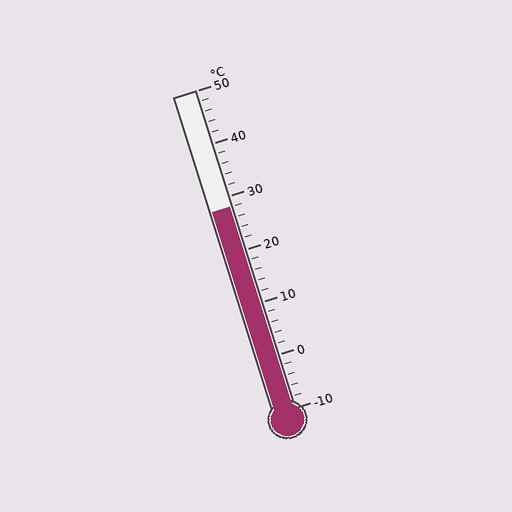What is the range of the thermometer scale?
The thermometer scale ranges from -10°C to 50°C.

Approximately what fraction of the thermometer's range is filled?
The thermometer is filled to approximately 65% of its range.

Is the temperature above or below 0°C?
The temperature is above 0°C.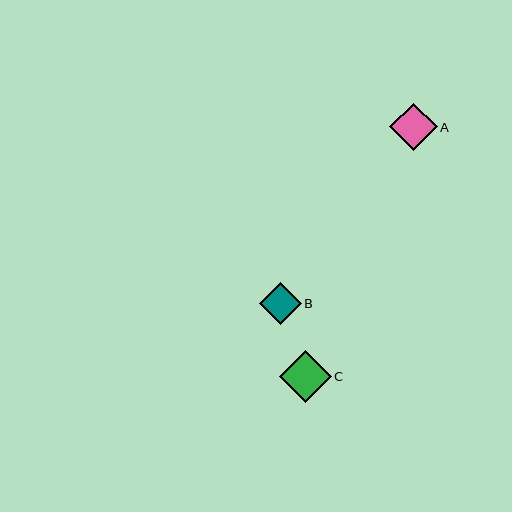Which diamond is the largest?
Diamond C is the largest with a size of approximately 51 pixels.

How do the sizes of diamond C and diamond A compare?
Diamond C and diamond A are approximately the same size.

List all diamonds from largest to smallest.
From largest to smallest: C, A, B.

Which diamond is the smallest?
Diamond B is the smallest with a size of approximately 42 pixels.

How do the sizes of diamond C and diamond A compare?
Diamond C and diamond A are approximately the same size.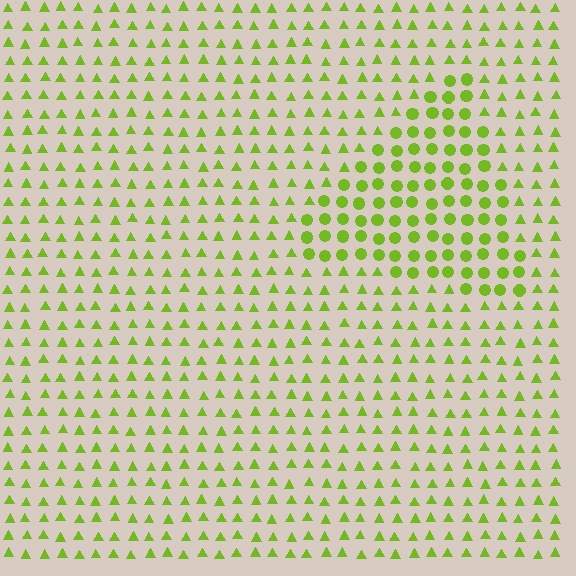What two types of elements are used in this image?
The image uses circles inside the triangle region and triangles outside it.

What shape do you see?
I see a triangle.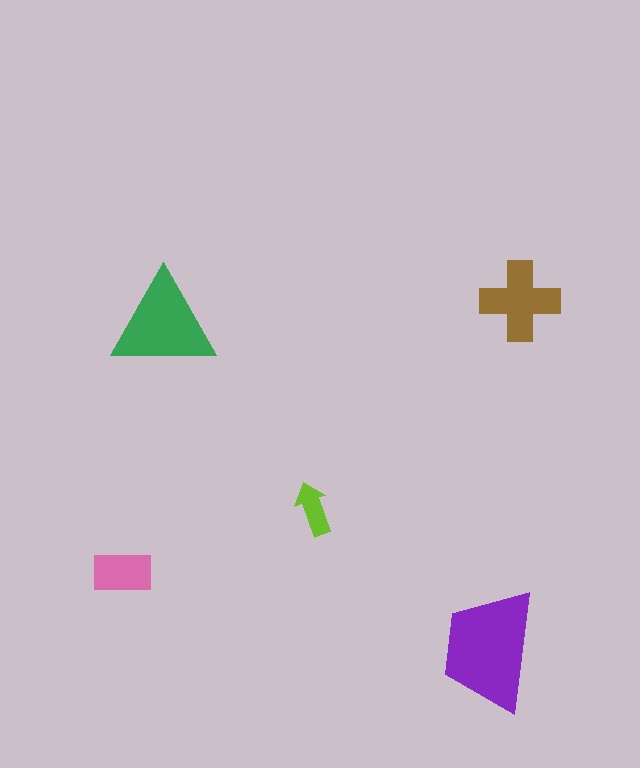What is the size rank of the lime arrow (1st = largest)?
5th.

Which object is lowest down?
The purple trapezoid is bottommost.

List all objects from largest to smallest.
The purple trapezoid, the green triangle, the brown cross, the pink rectangle, the lime arrow.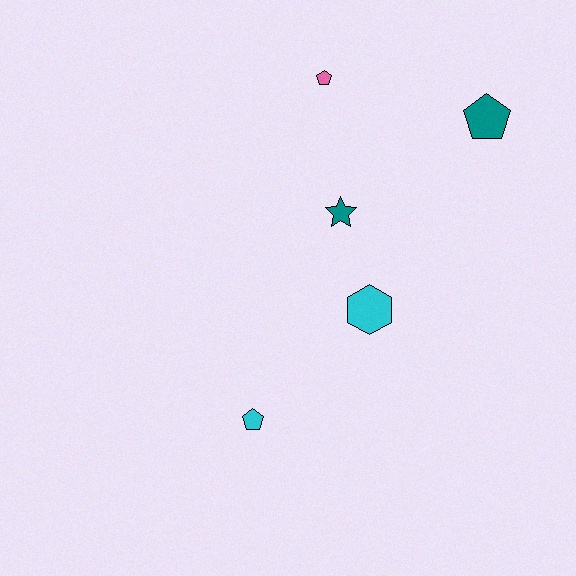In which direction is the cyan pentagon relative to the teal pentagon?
The cyan pentagon is below the teal pentagon.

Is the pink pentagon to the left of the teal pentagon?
Yes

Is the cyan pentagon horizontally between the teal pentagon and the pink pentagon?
No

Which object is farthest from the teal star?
The cyan pentagon is farthest from the teal star.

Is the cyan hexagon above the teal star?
No